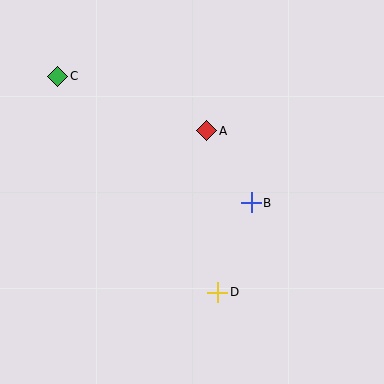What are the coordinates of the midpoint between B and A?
The midpoint between B and A is at (229, 167).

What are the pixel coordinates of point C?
Point C is at (58, 76).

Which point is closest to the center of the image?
Point B at (251, 203) is closest to the center.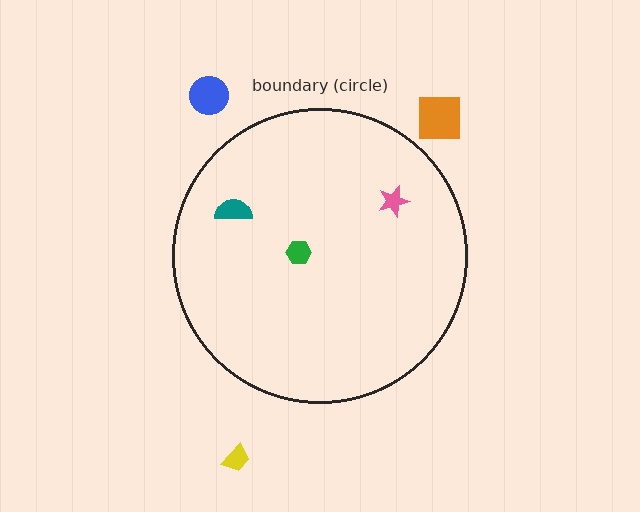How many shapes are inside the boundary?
3 inside, 3 outside.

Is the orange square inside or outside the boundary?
Outside.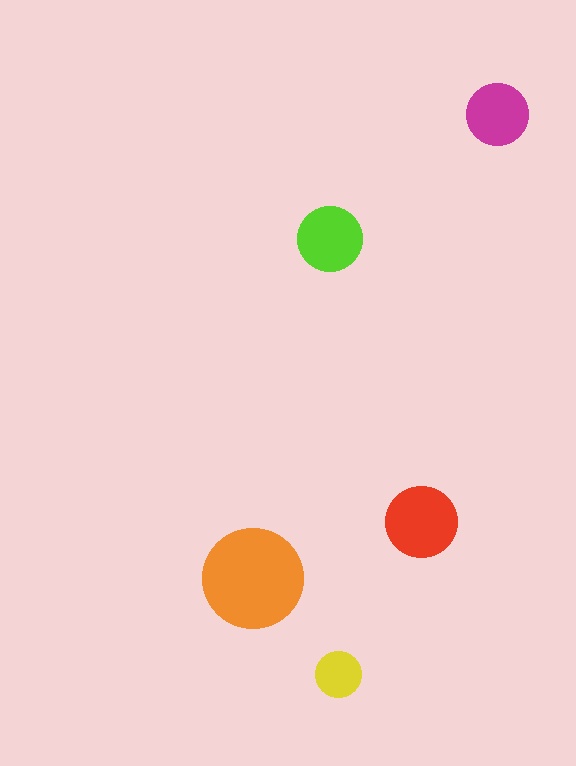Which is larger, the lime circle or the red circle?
The red one.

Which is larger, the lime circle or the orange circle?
The orange one.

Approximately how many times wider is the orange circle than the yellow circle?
About 2 times wider.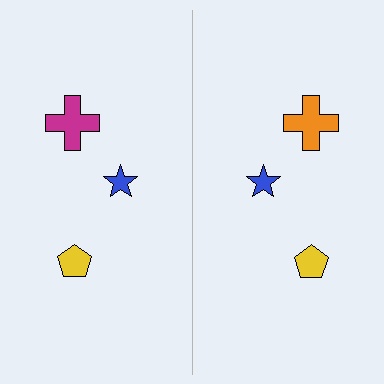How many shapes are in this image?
There are 6 shapes in this image.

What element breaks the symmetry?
The orange cross on the right side breaks the symmetry — its mirror counterpart is magenta.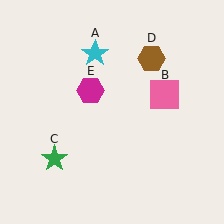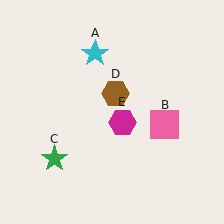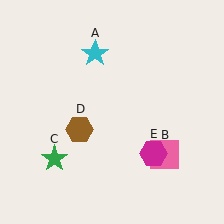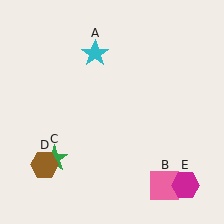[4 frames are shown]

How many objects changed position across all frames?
3 objects changed position: pink square (object B), brown hexagon (object D), magenta hexagon (object E).